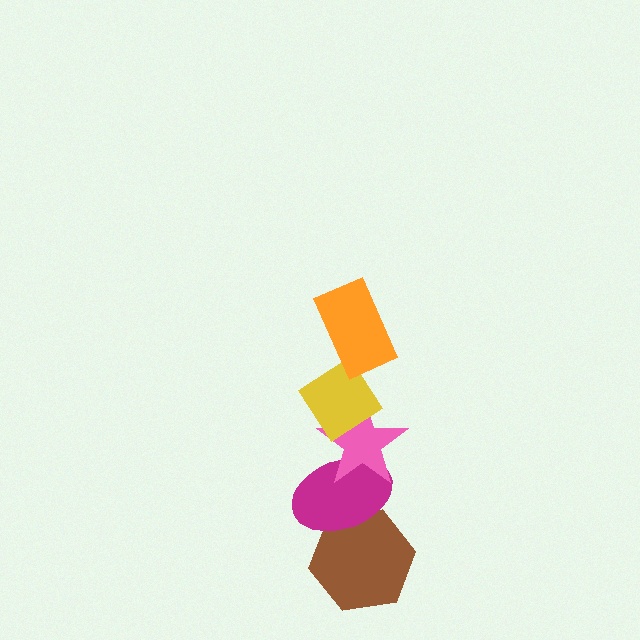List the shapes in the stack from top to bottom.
From top to bottom: the orange rectangle, the yellow diamond, the pink star, the magenta ellipse, the brown hexagon.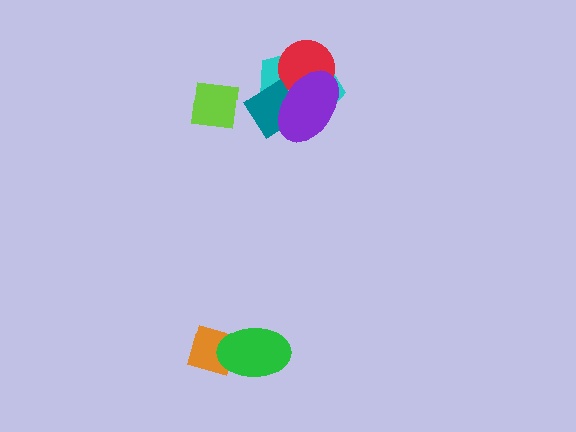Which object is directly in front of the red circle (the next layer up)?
The teal diamond is directly in front of the red circle.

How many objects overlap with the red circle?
3 objects overlap with the red circle.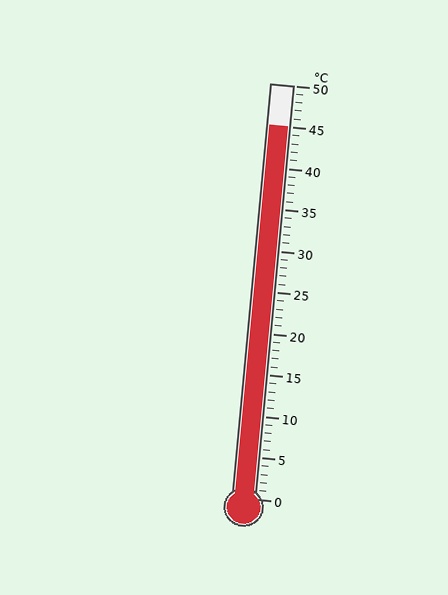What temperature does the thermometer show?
The thermometer shows approximately 45°C.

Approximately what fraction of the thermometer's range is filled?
The thermometer is filled to approximately 90% of its range.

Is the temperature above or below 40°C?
The temperature is above 40°C.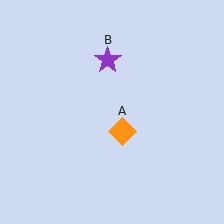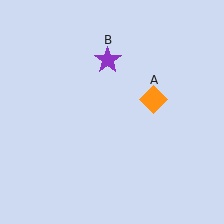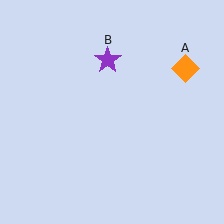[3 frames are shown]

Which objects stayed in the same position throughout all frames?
Purple star (object B) remained stationary.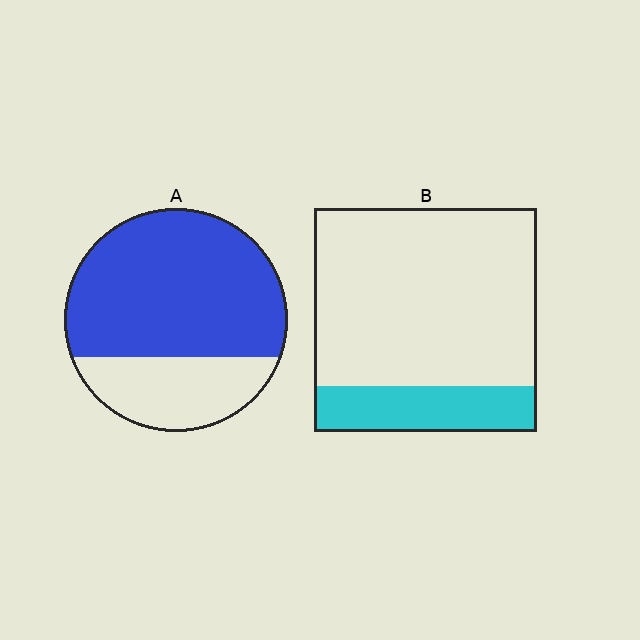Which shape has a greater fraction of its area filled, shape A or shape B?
Shape A.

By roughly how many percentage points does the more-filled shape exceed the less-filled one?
By roughly 50 percentage points (A over B).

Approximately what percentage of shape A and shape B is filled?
A is approximately 70% and B is approximately 20%.